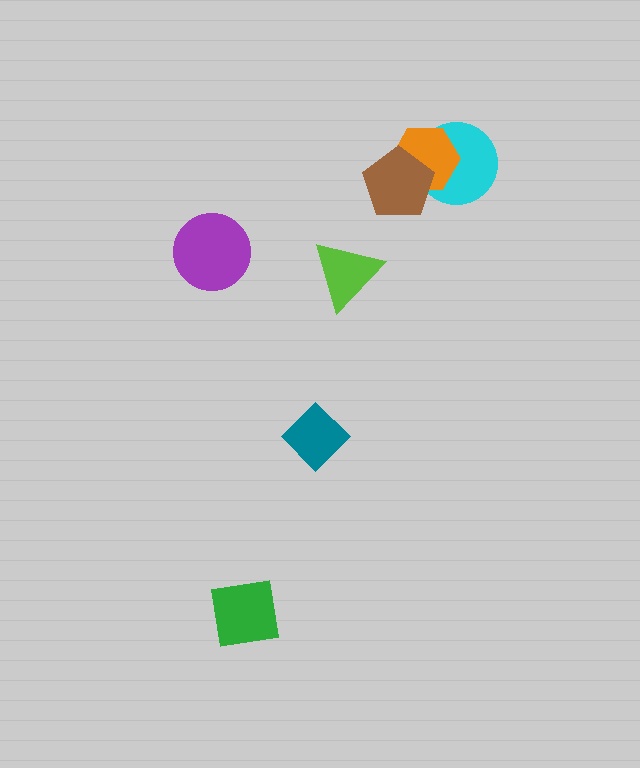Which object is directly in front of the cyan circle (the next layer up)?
The orange hexagon is directly in front of the cyan circle.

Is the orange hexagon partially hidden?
Yes, it is partially covered by another shape.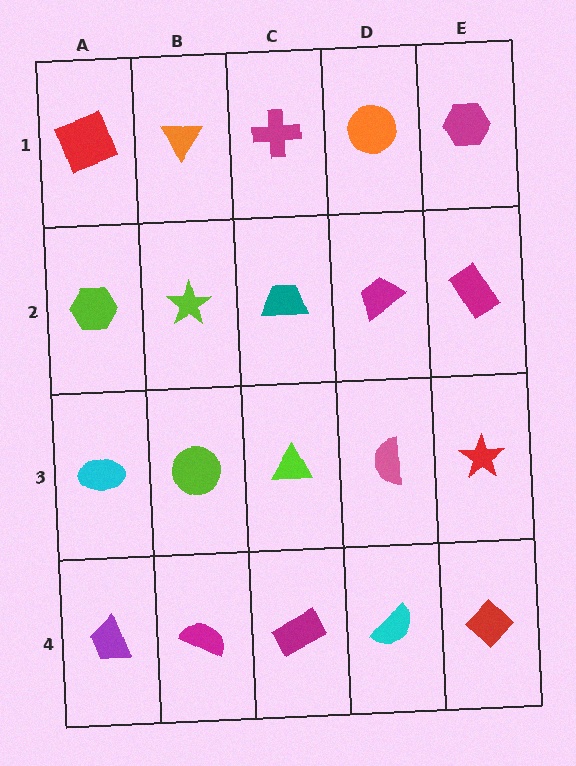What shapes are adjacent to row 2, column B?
An orange triangle (row 1, column B), a lime circle (row 3, column B), a lime hexagon (row 2, column A), a teal trapezoid (row 2, column C).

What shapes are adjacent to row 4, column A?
A cyan ellipse (row 3, column A), a magenta semicircle (row 4, column B).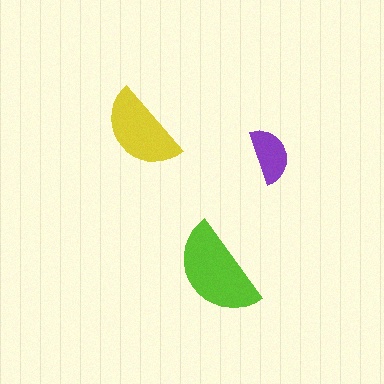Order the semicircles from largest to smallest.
the lime one, the yellow one, the purple one.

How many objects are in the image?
There are 3 objects in the image.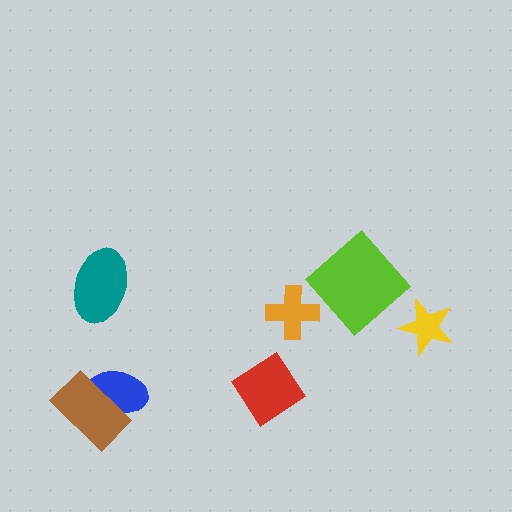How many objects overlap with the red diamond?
0 objects overlap with the red diamond.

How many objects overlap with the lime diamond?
0 objects overlap with the lime diamond.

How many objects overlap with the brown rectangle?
1 object overlaps with the brown rectangle.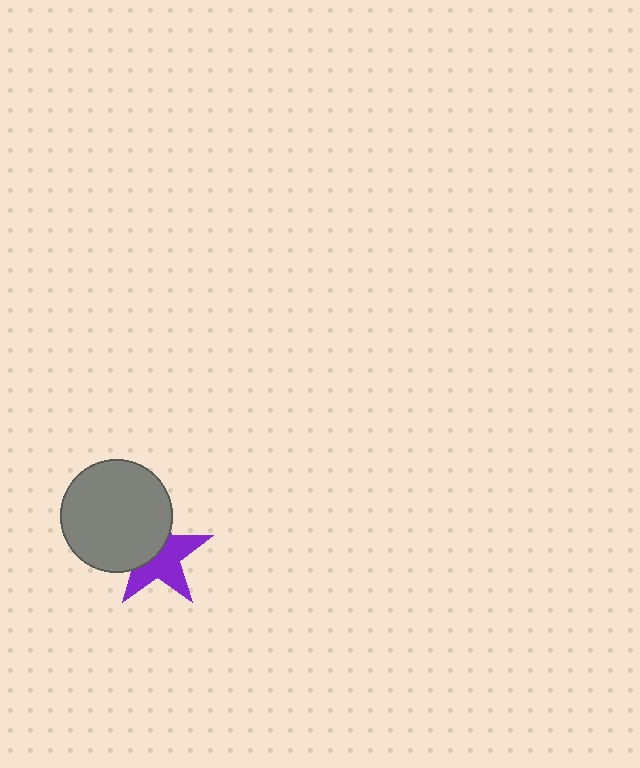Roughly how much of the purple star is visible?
About half of it is visible (roughly 56%).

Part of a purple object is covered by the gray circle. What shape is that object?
It is a star.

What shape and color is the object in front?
The object in front is a gray circle.